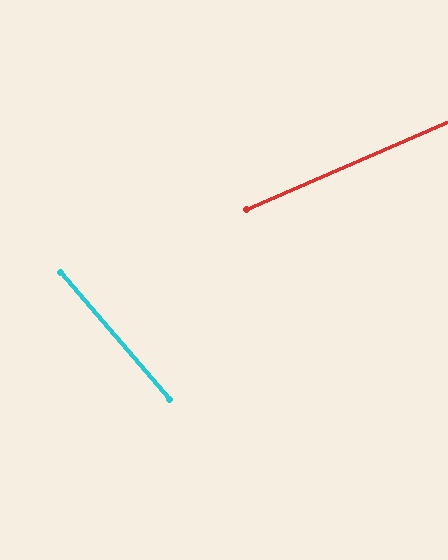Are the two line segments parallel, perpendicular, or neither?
Neither parallel nor perpendicular — they differ by about 73°.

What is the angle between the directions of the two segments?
Approximately 73 degrees.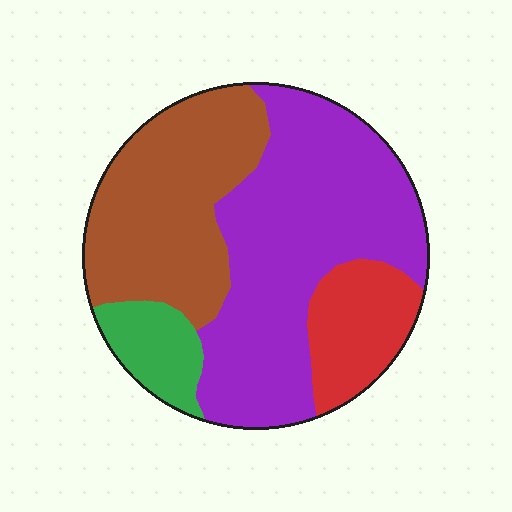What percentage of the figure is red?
Red covers about 15% of the figure.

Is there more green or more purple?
Purple.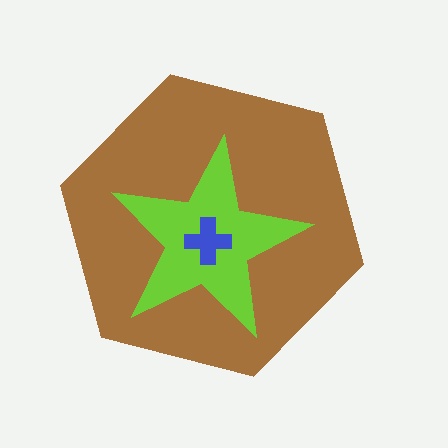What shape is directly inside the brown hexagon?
The lime star.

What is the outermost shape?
The brown hexagon.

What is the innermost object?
The blue cross.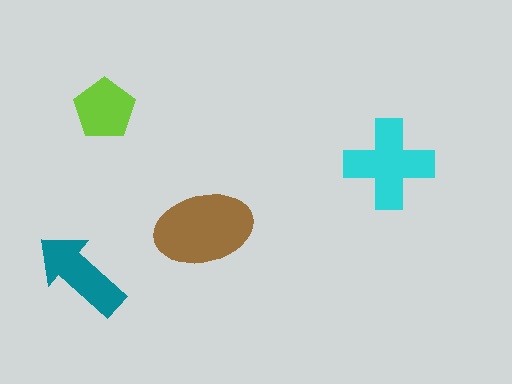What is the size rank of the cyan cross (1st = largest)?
2nd.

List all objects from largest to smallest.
The brown ellipse, the cyan cross, the teal arrow, the lime pentagon.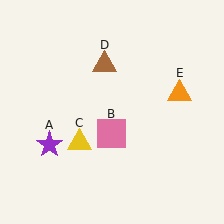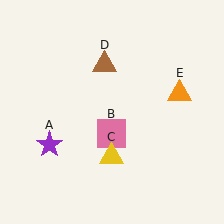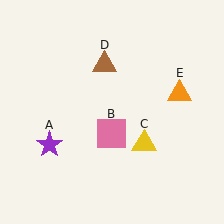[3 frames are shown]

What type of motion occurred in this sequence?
The yellow triangle (object C) rotated counterclockwise around the center of the scene.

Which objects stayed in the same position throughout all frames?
Purple star (object A) and pink square (object B) and brown triangle (object D) and orange triangle (object E) remained stationary.